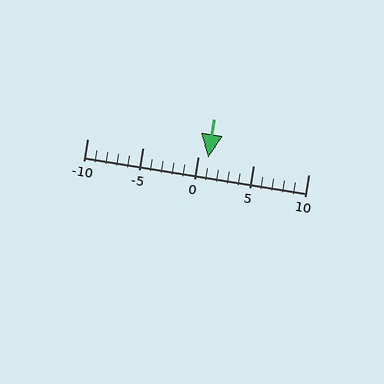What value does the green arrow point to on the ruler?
The green arrow points to approximately 1.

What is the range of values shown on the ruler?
The ruler shows values from -10 to 10.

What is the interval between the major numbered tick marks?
The major tick marks are spaced 5 units apart.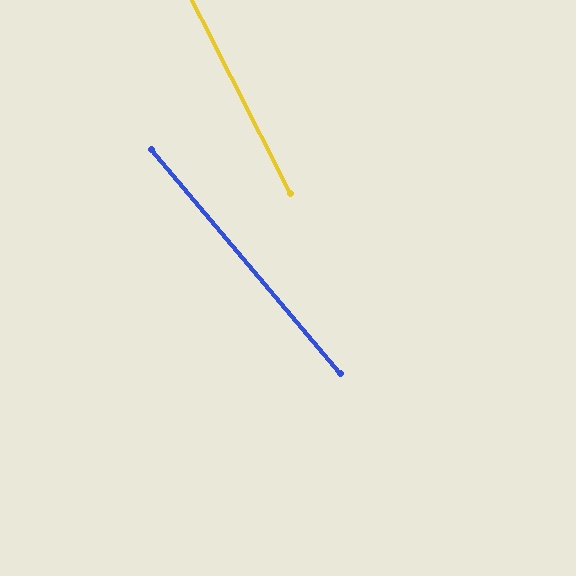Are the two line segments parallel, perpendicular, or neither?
Neither parallel nor perpendicular — they differ by about 13°.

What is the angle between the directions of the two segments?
Approximately 13 degrees.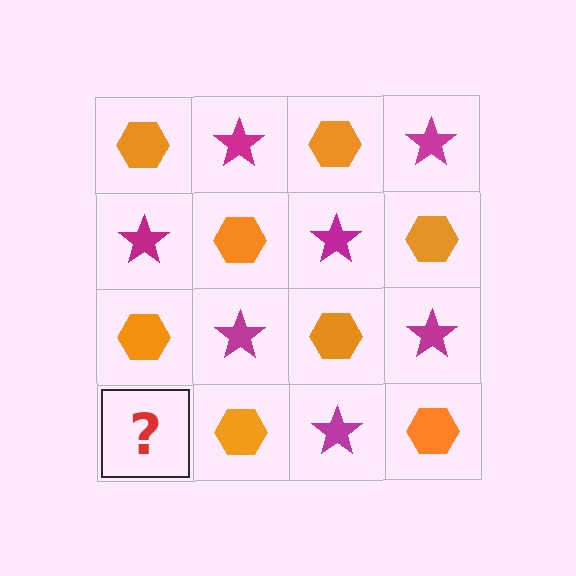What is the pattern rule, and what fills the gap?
The rule is that it alternates orange hexagon and magenta star in a checkerboard pattern. The gap should be filled with a magenta star.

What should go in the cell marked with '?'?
The missing cell should contain a magenta star.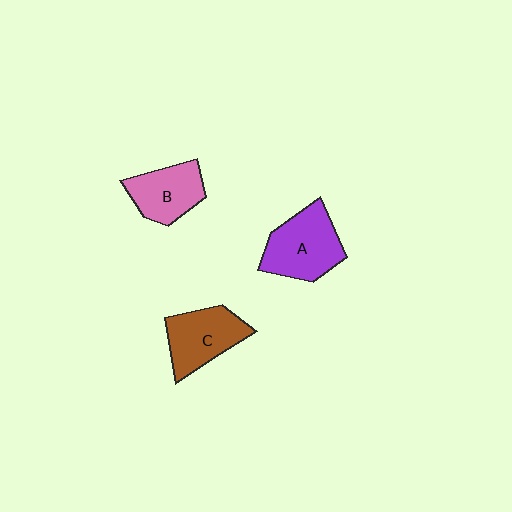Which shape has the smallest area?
Shape B (pink).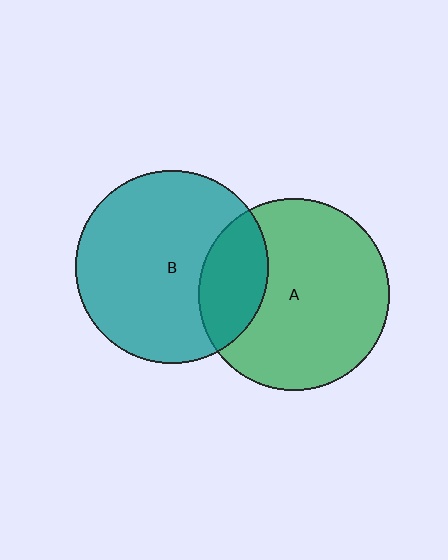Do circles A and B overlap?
Yes.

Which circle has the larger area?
Circle B (teal).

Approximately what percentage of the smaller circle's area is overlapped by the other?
Approximately 25%.